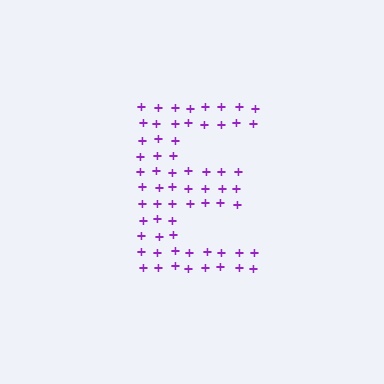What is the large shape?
The large shape is the letter E.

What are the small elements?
The small elements are plus signs.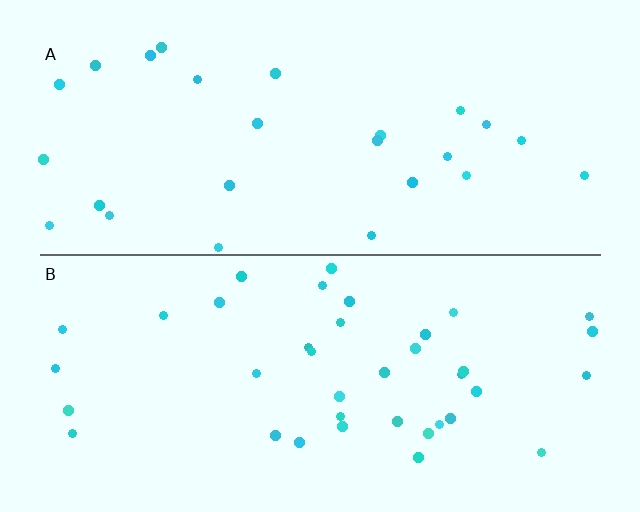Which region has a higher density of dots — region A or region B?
B (the bottom).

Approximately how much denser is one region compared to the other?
Approximately 1.5× — region B over region A.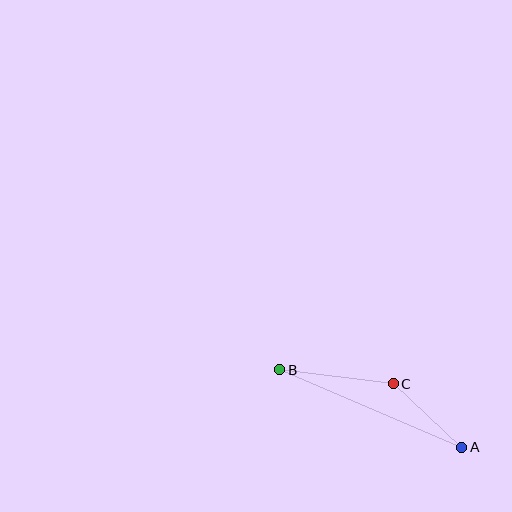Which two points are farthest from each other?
Points A and B are farthest from each other.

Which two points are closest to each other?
Points A and C are closest to each other.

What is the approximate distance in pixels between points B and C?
The distance between B and C is approximately 115 pixels.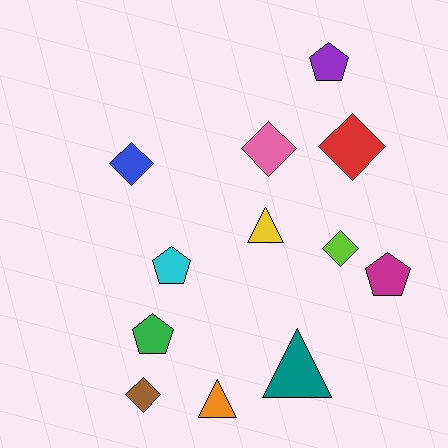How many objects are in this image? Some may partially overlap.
There are 12 objects.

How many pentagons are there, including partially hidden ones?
There are 4 pentagons.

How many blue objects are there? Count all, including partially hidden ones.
There is 1 blue object.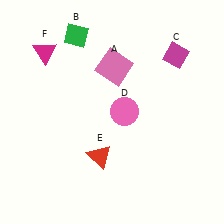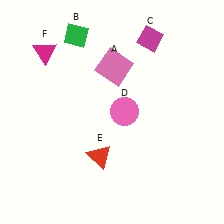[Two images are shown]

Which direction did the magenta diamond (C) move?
The magenta diamond (C) moved left.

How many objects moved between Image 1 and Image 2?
1 object moved between the two images.